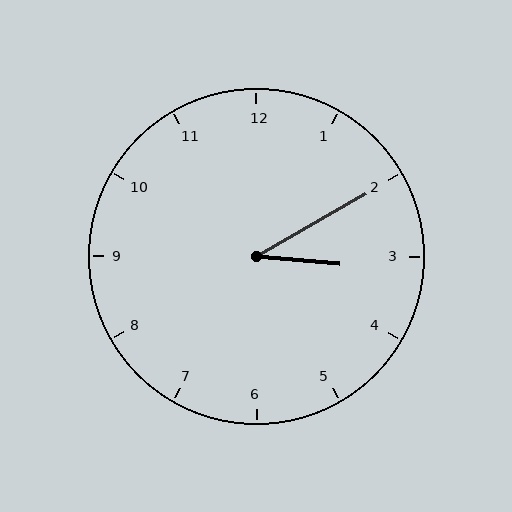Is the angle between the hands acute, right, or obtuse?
It is acute.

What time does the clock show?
3:10.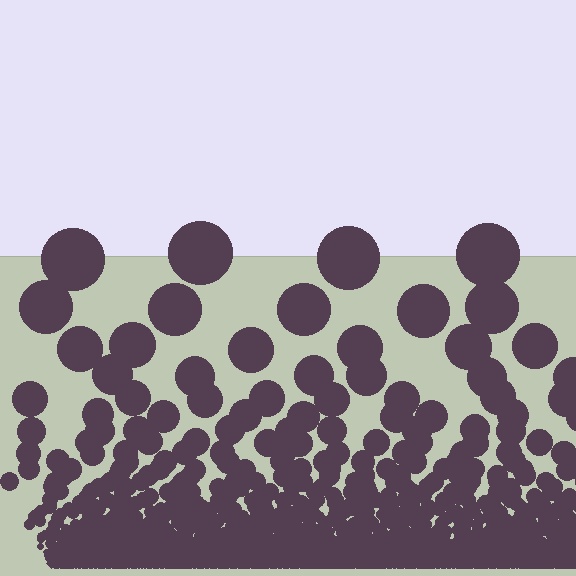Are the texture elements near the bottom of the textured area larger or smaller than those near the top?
Smaller. The gradient is inverted — elements near the bottom are smaller and denser.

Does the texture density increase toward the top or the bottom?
Density increases toward the bottom.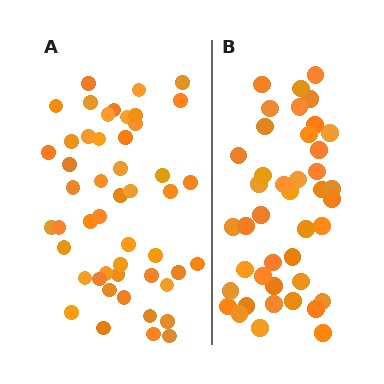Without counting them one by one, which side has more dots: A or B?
Region A (the left region) has more dots.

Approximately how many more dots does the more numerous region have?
Region A has roughly 8 or so more dots than region B.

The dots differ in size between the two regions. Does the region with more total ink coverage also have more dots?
No. Region B has more total ink coverage because its dots are larger, but region A actually contains more individual dots. Total area can be misleading — the number of items is what matters here.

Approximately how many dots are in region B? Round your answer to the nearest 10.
About 40 dots. (The exact count is 42, which rounds to 40.)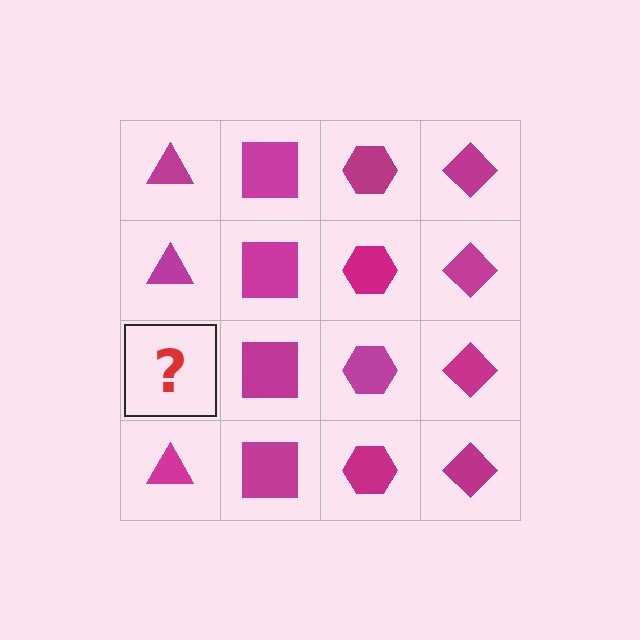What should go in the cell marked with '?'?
The missing cell should contain a magenta triangle.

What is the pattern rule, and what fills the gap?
The rule is that each column has a consistent shape. The gap should be filled with a magenta triangle.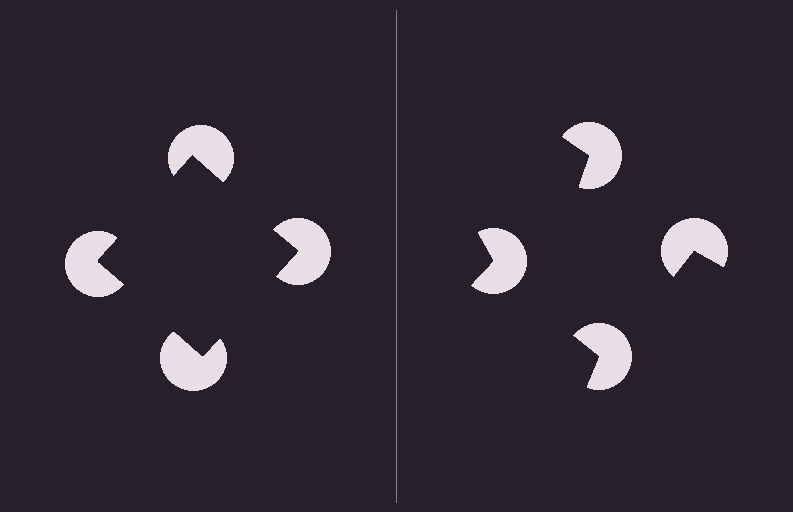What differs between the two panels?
The pac-man discs are positioned identically on both sides; only the wedge orientations differ. On the left they align to a square; on the right they are misaligned.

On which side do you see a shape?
An illusory square appears on the left side. On the right side the wedge cuts are rotated, so no coherent shape forms.